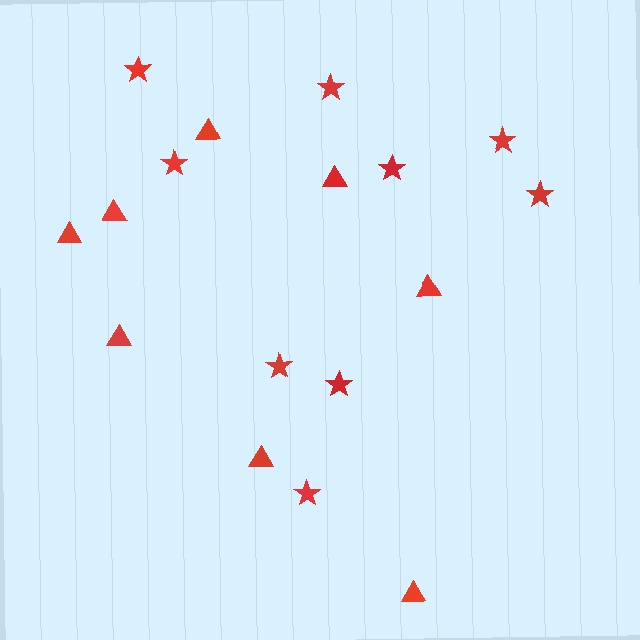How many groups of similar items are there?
There are 2 groups: one group of stars (9) and one group of triangles (8).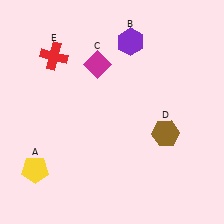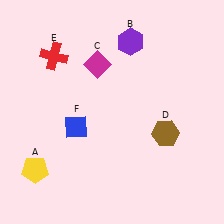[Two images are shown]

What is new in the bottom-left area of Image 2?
A blue diamond (F) was added in the bottom-left area of Image 2.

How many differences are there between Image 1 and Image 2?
There is 1 difference between the two images.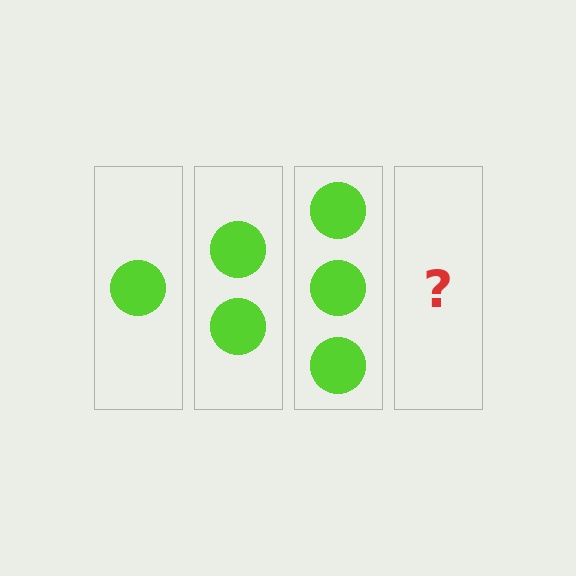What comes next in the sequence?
The next element should be 4 circles.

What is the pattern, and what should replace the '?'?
The pattern is that each step adds one more circle. The '?' should be 4 circles.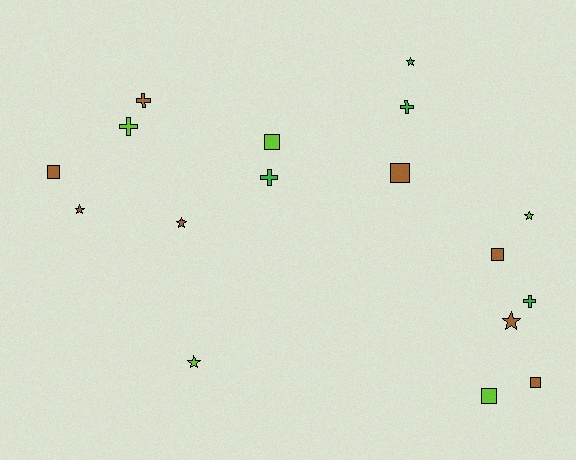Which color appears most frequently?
Brown, with 8 objects.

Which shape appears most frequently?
Star, with 6 objects.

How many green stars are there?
There is 1 green star.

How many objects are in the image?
There are 17 objects.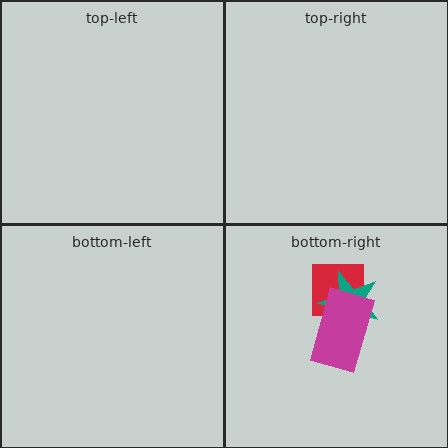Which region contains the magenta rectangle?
The bottom-right region.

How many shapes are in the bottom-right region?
3.